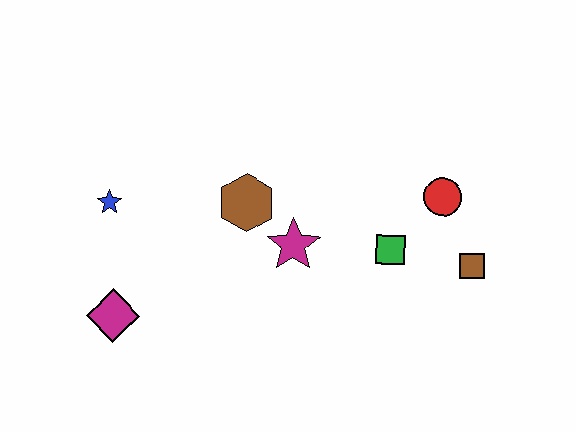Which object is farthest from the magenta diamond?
The brown square is farthest from the magenta diamond.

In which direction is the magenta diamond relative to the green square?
The magenta diamond is to the left of the green square.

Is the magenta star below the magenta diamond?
No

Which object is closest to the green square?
The red circle is closest to the green square.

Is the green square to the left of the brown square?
Yes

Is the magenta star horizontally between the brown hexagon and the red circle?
Yes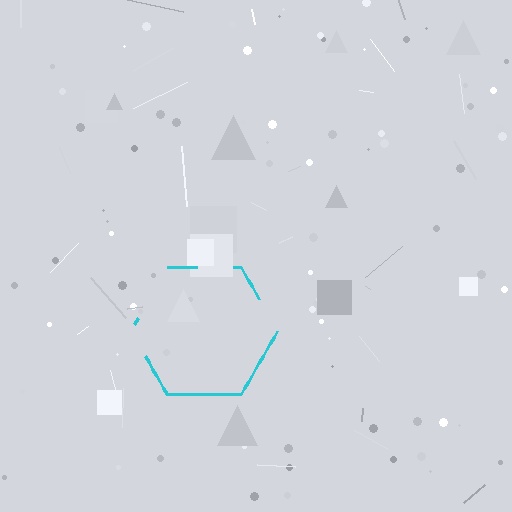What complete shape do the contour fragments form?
The contour fragments form a hexagon.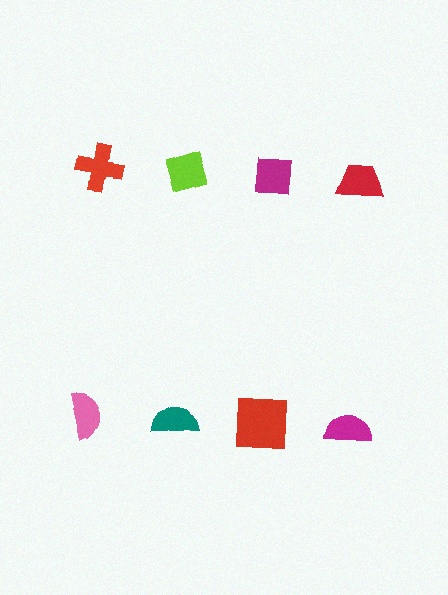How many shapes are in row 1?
4 shapes.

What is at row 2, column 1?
A pink semicircle.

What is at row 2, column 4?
A magenta semicircle.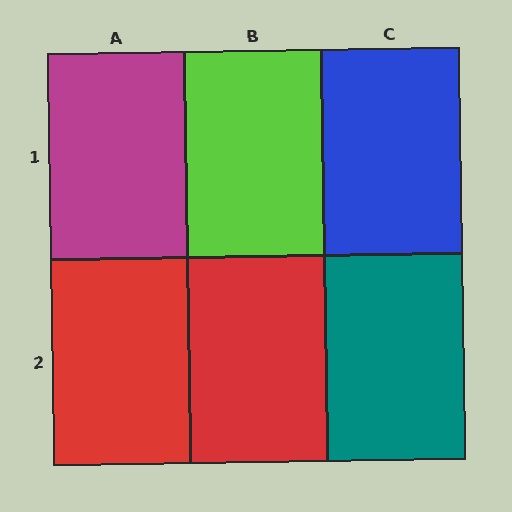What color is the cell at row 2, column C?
Teal.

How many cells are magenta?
1 cell is magenta.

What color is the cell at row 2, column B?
Red.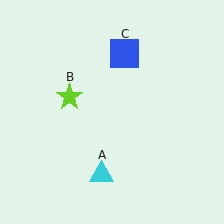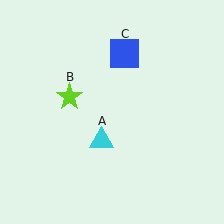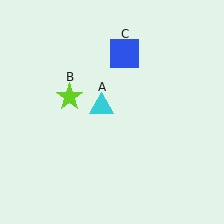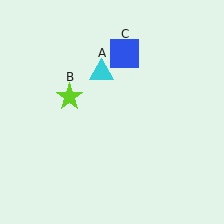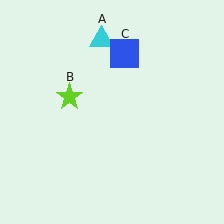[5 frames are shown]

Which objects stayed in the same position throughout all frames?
Lime star (object B) and blue square (object C) remained stationary.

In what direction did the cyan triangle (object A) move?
The cyan triangle (object A) moved up.